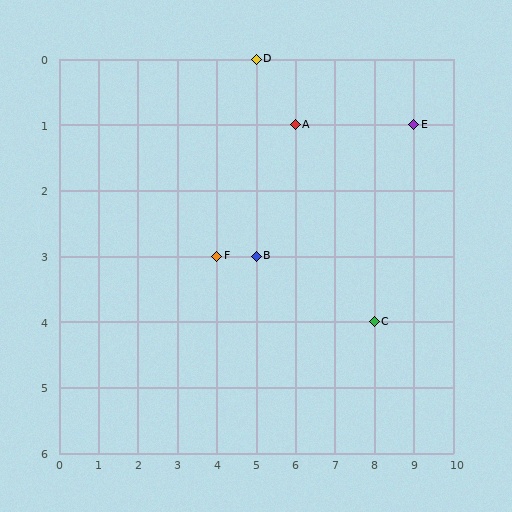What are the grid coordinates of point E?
Point E is at grid coordinates (9, 1).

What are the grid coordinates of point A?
Point A is at grid coordinates (6, 1).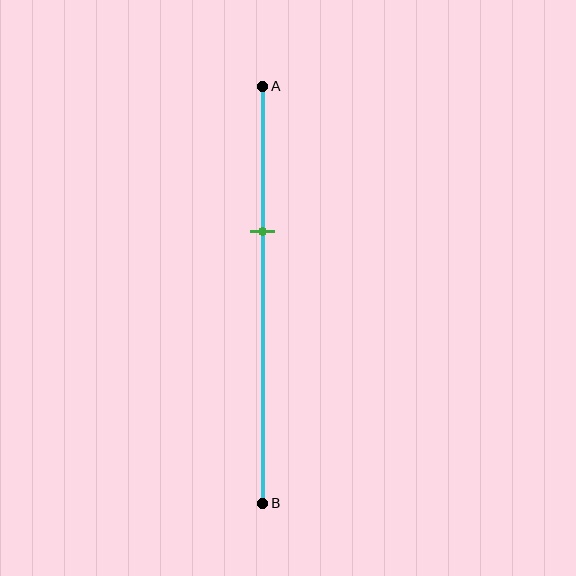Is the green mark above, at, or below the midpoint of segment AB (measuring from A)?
The green mark is above the midpoint of segment AB.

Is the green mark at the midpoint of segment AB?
No, the mark is at about 35% from A, not at the 50% midpoint.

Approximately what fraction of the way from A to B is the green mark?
The green mark is approximately 35% of the way from A to B.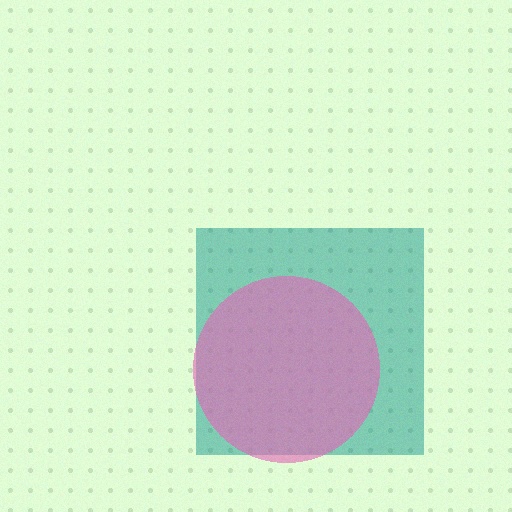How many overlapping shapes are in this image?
There are 2 overlapping shapes in the image.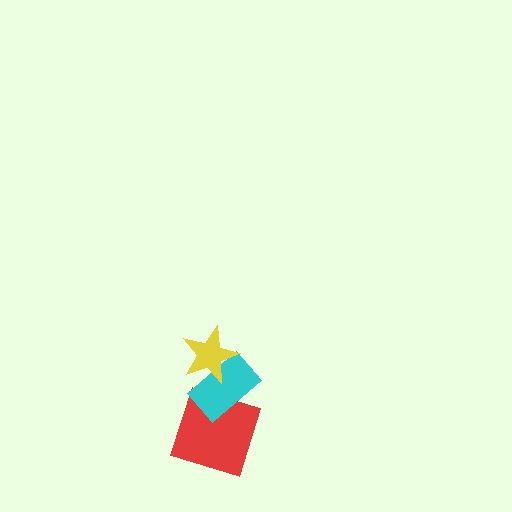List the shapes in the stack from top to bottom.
From top to bottom: the yellow star, the cyan rectangle, the red square.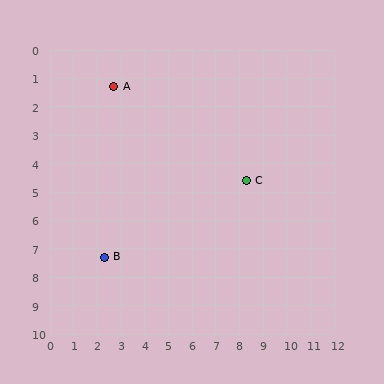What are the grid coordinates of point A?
Point A is at approximately (2.7, 1.3).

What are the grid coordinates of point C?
Point C is at approximately (8.3, 4.6).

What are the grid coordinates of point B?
Point B is at approximately (2.3, 7.3).